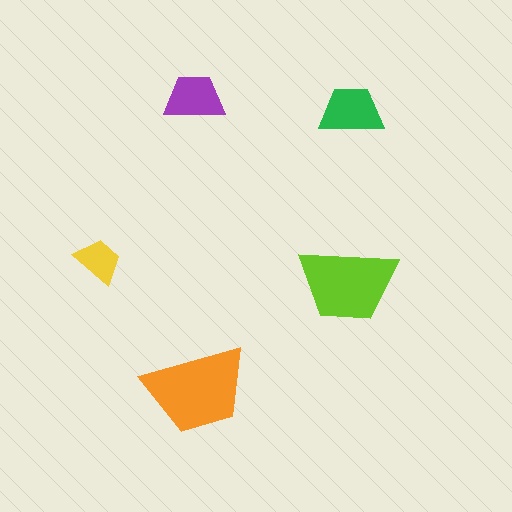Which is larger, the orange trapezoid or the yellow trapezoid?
The orange one.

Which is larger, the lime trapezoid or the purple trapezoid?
The lime one.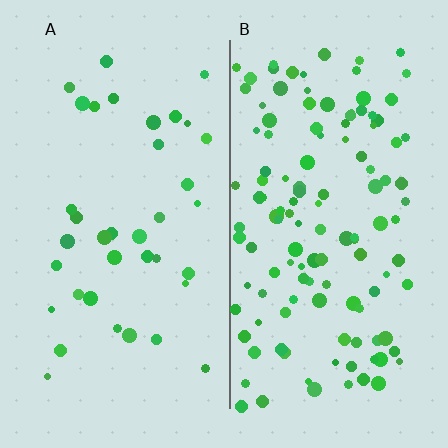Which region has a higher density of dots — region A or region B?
B (the right).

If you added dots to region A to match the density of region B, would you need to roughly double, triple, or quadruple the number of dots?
Approximately triple.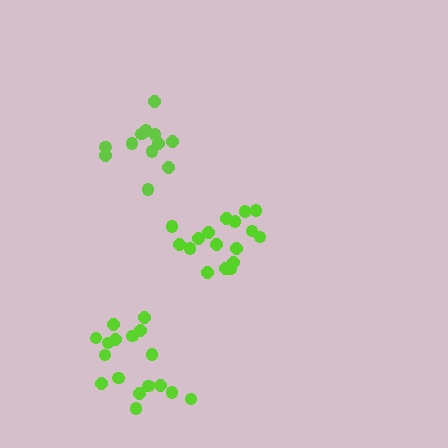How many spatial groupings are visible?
There are 3 spatial groupings.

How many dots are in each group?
Group 1: 17 dots, Group 2: 17 dots, Group 3: 13 dots (47 total).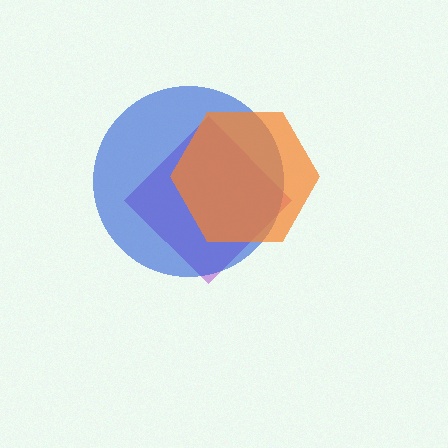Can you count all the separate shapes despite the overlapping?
Yes, there are 3 separate shapes.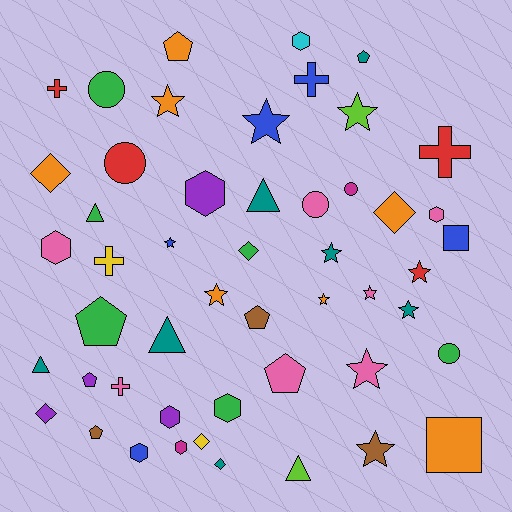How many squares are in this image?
There are 2 squares.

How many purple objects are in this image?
There are 4 purple objects.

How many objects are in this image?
There are 50 objects.